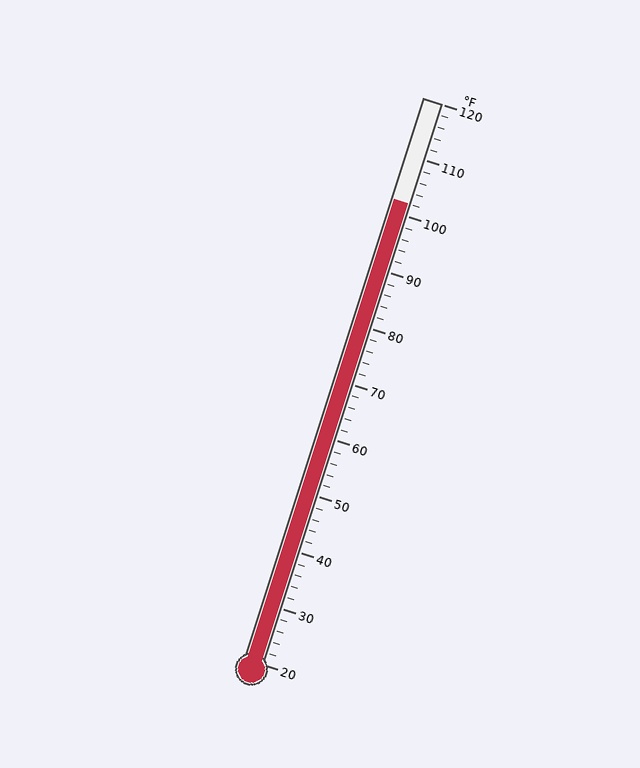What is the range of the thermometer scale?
The thermometer scale ranges from 20°F to 120°F.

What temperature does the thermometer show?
The thermometer shows approximately 102°F.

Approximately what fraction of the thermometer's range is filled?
The thermometer is filled to approximately 80% of its range.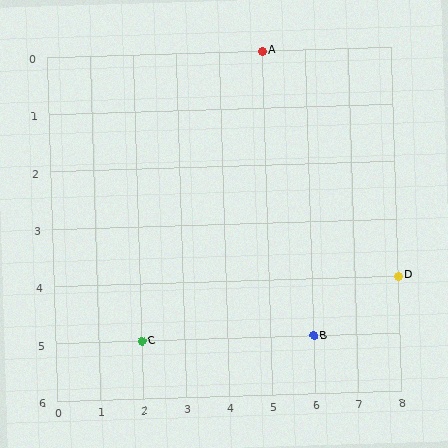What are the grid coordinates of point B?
Point B is at grid coordinates (6, 5).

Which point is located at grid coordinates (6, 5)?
Point B is at (6, 5).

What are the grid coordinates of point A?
Point A is at grid coordinates (5, 0).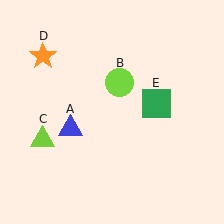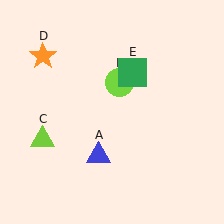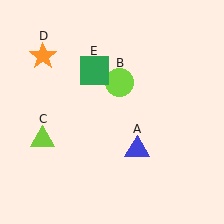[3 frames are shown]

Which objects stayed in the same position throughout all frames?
Lime circle (object B) and lime triangle (object C) and orange star (object D) remained stationary.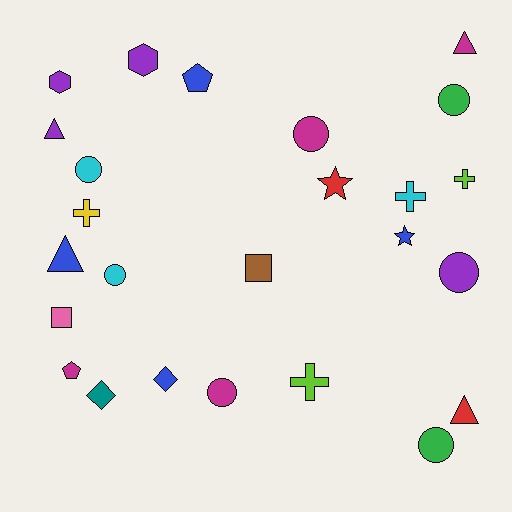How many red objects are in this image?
There are 2 red objects.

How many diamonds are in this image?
There are 2 diamonds.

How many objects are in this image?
There are 25 objects.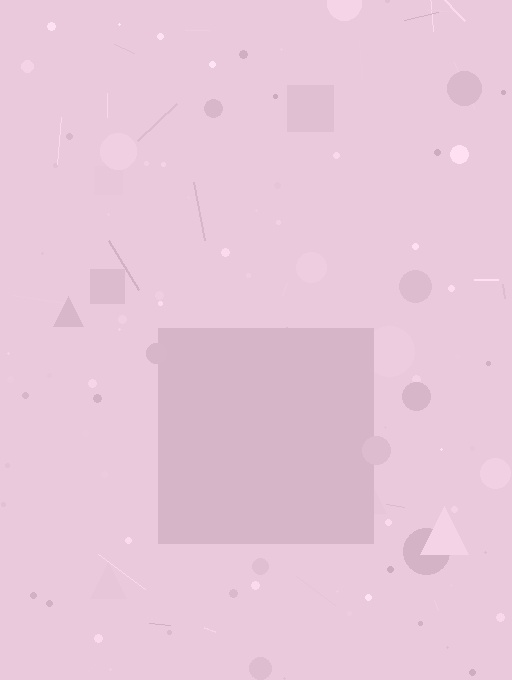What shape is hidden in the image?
A square is hidden in the image.